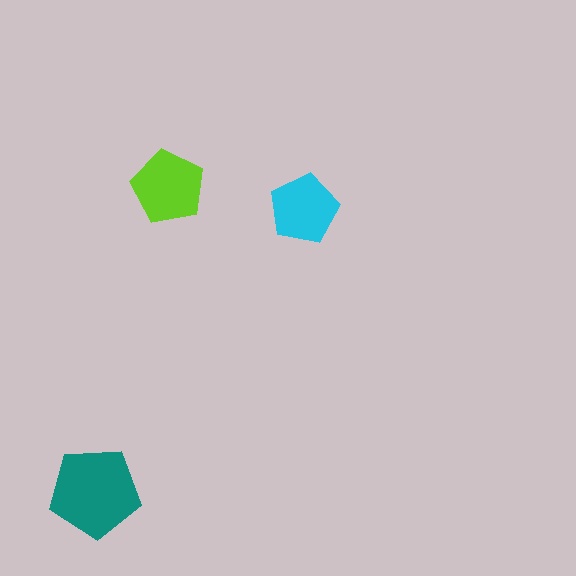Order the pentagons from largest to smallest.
the teal one, the lime one, the cyan one.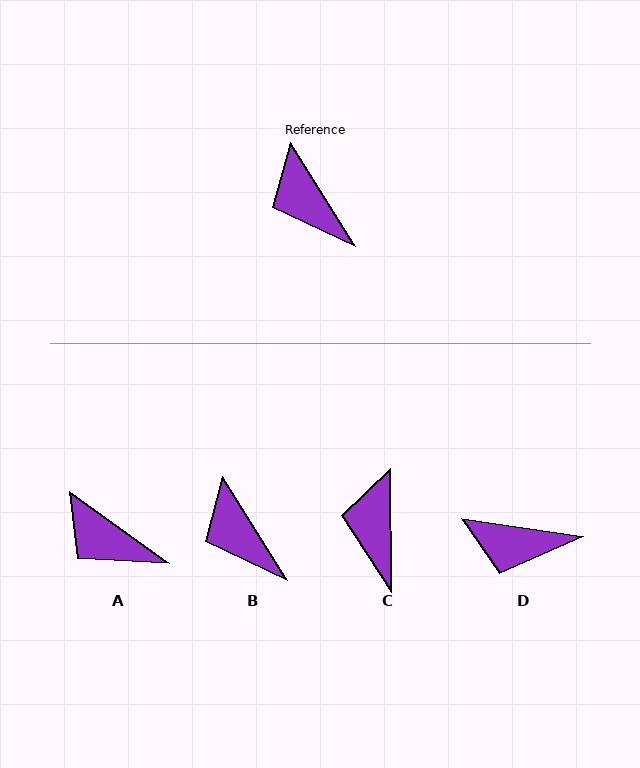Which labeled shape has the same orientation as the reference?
B.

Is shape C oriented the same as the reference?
No, it is off by about 31 degrees.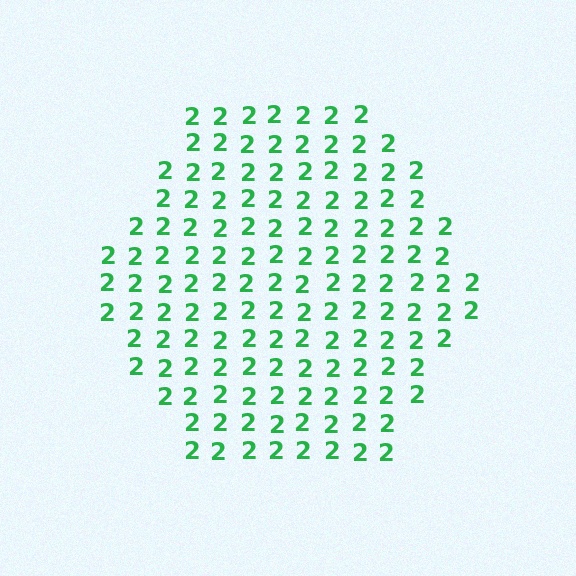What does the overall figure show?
The overall figure shows a hexagon.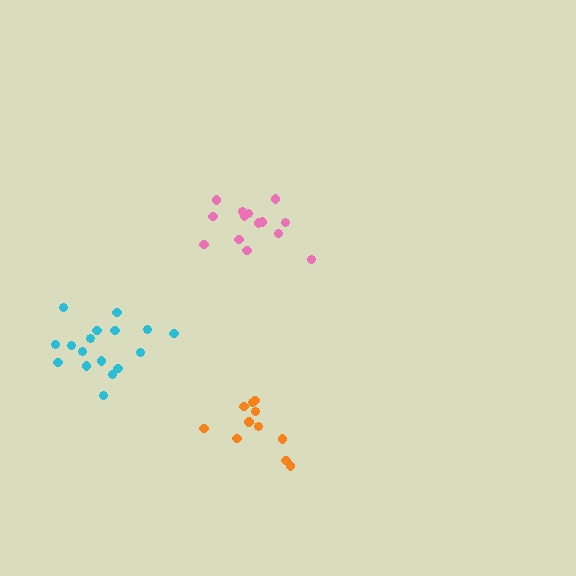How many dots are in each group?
Group 1: 11 dots, Group 2: 17 dots, Group 3: 14 dots (42 total).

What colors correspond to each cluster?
The clusters are colored: orange, cyan, pink.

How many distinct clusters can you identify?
There are 3 distinct clusters.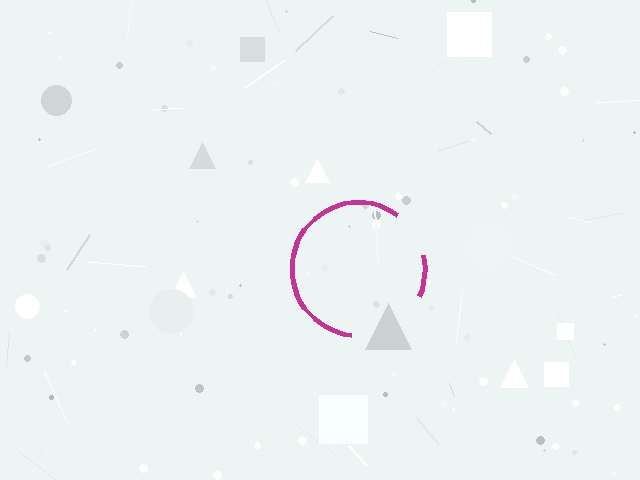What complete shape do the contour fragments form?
The contour fragments form a circle.